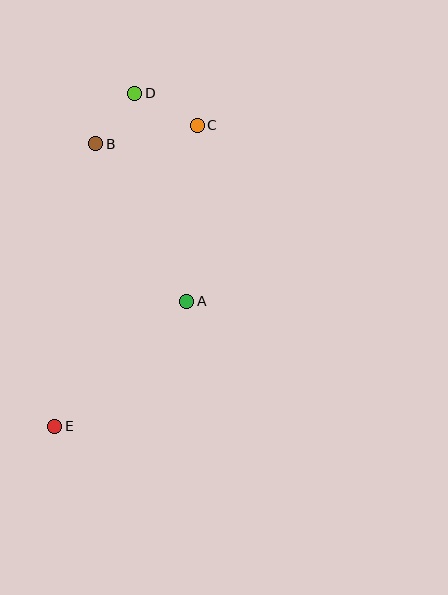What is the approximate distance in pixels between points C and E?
The distance between C and E is approximately 333 pixels.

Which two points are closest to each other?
Points B and D are closest to each other.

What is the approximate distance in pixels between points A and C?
The distance between A and C is approximately 176 pixels.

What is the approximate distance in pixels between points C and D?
The distance between C and D is approximately 70 pixels.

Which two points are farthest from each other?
Points D and E are farthest from each other.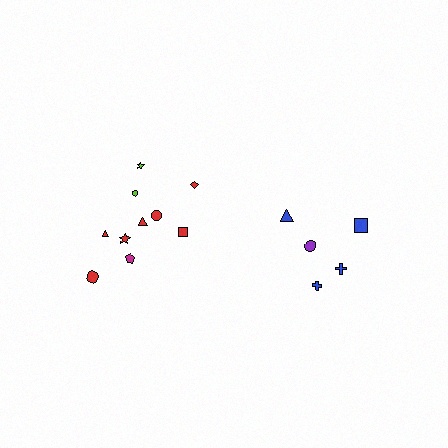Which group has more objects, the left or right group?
The left group.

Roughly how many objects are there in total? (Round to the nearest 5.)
Roughly 15 objects in total.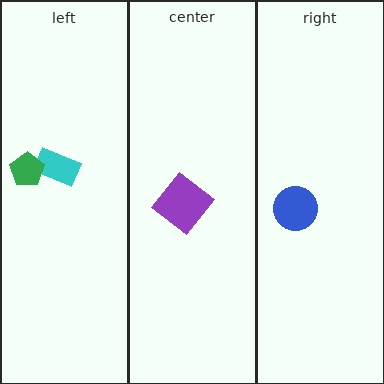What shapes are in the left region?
The cyan rectangle, the green pentagon.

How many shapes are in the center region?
1.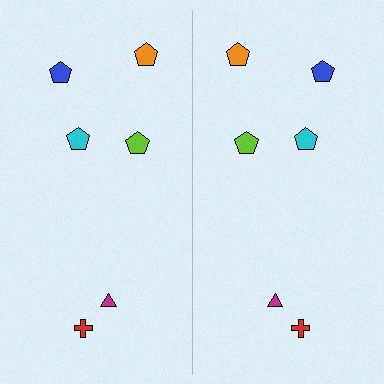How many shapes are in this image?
There are 12 shapes in this image.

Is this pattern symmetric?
Yes, this pattern has bilateral (reflection) symmetry.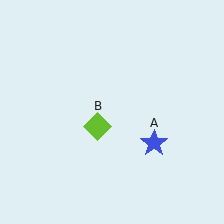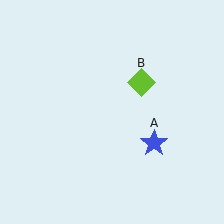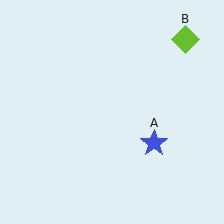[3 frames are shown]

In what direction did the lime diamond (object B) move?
The lime diamond (object B) moved up and to the right.